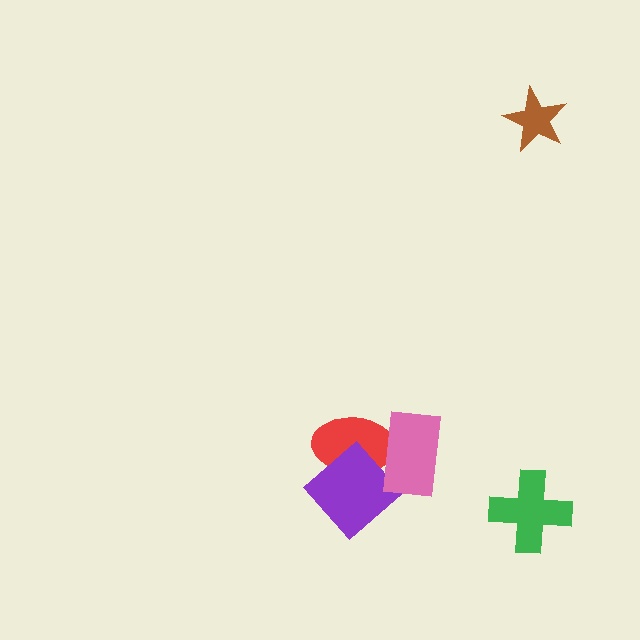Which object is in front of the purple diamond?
The pink rectangle is in front of the purple diamond.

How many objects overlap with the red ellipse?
2 objects overlap with the red ellipse.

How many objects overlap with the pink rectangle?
2 objects overlap with the pink rectangle.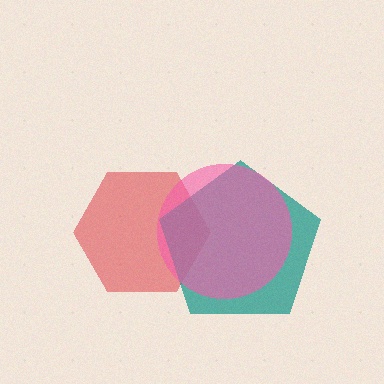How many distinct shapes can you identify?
There are 3 distinct shapes: a red hexagon, a teal pentagon, a pink circle.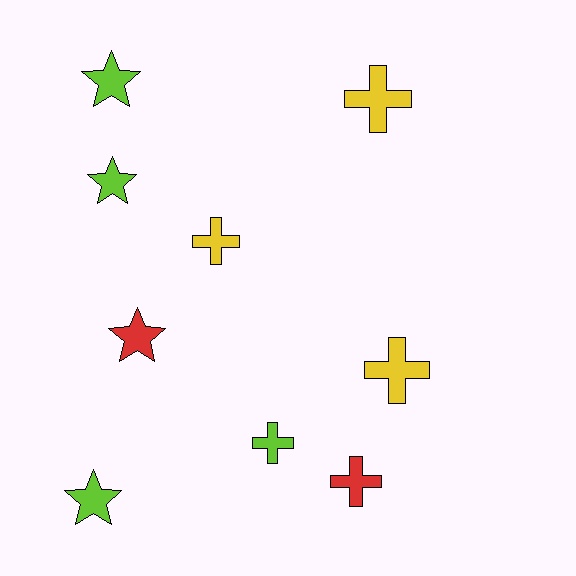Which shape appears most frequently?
Cross, with 5 objects.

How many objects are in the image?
There are 9 objects.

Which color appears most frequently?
Lime, with 4 objects.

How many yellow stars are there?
There are no yellow stars.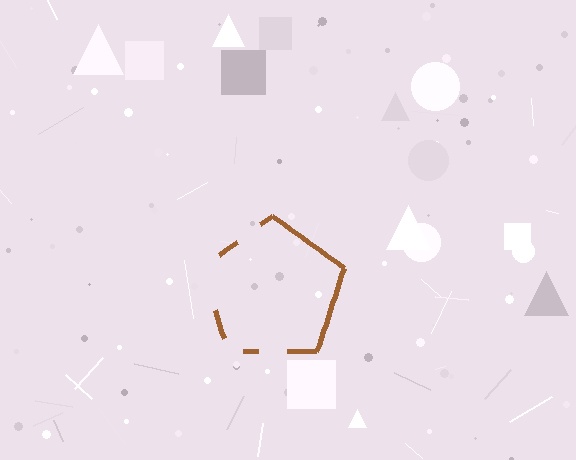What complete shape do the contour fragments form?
The contour fragments form a pentagon.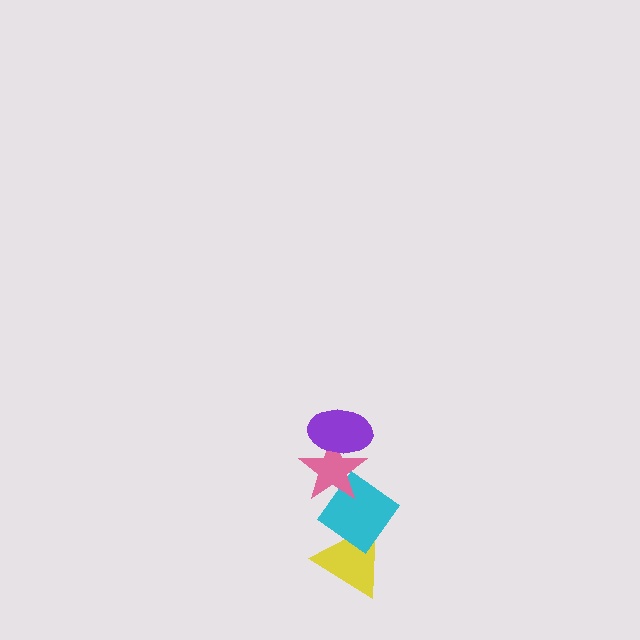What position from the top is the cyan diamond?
The cyan diamond is 3rd from the top.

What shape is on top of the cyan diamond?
The pink star is on top of the cyan diamond.